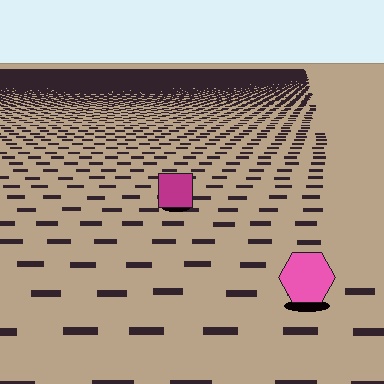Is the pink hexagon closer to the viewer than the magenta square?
Yes. The pink hexagon is closer — you can tell from the texture gradient: the ground texture is coarser near it.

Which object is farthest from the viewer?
The magenta square is farthest from the viewer. It appears smaller and the ground texture around it is denser.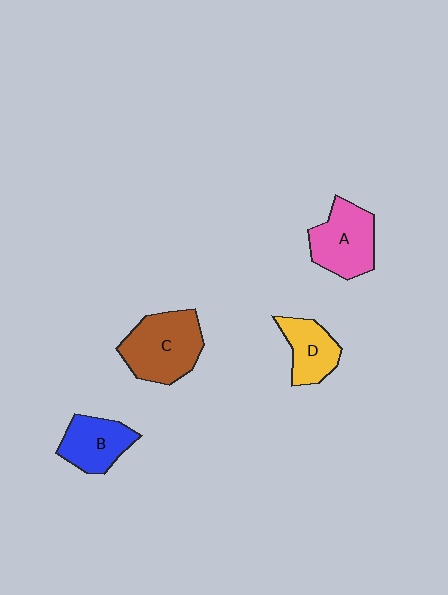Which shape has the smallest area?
Shape D (yellow).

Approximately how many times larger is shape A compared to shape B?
Approximately 1.3 times.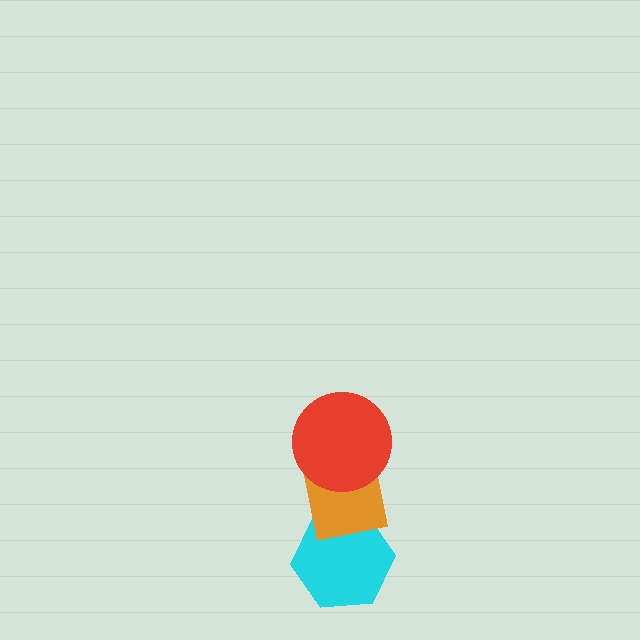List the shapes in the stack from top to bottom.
From top to bottom: the red circle, the orange square, the cyan hexagon.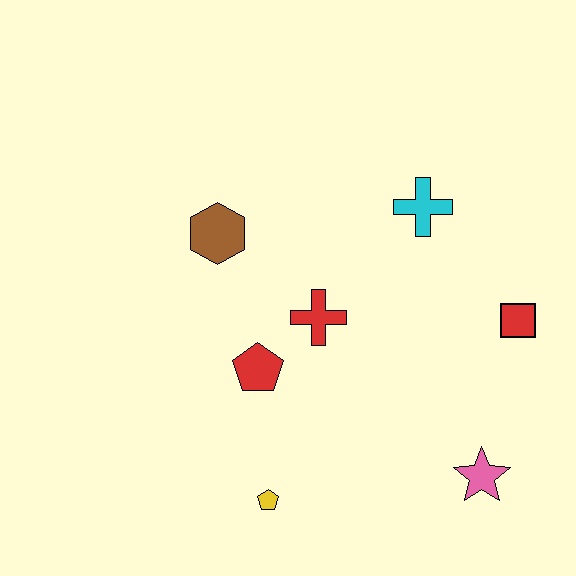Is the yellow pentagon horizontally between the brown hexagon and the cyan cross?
Yes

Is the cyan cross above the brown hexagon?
Yes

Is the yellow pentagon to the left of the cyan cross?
Yes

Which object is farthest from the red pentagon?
The red square is farthest from the red pentagon.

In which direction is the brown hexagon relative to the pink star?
The brown hexagon is to the left of the pink star.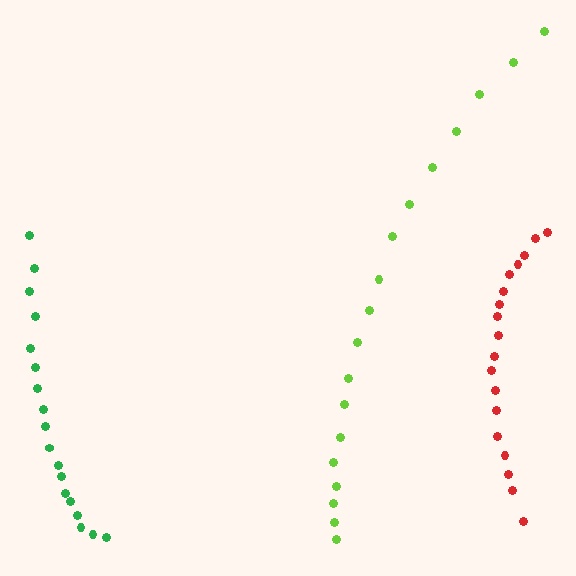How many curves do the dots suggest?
There are 3 distinct paths.